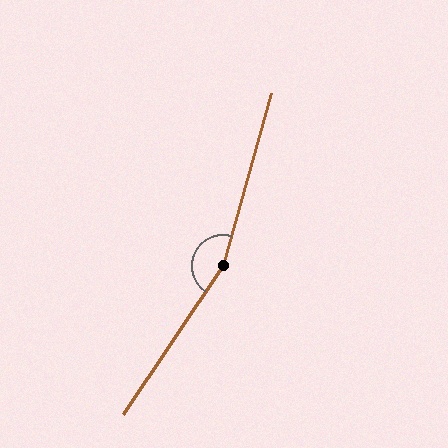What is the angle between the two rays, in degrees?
Approximately 162 degrees.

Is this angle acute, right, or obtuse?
It is obtuse.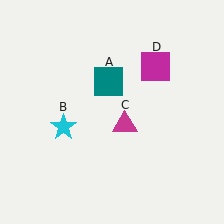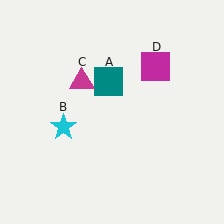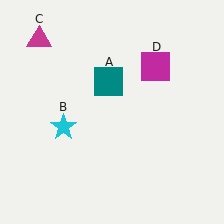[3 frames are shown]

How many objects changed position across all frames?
1 object changed position: magenta triangle (object C).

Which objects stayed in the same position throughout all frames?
Teal square (object A) and cyan star (object B) and magenta square (object D) remained stationary.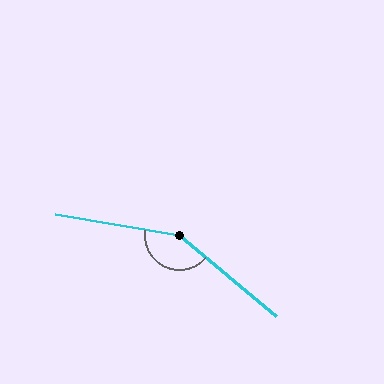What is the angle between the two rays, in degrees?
Approximately 150 degrees.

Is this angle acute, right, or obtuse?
It is obtuse.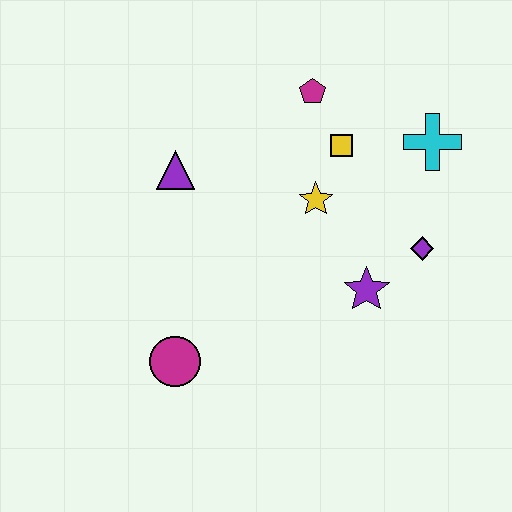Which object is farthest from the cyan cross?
The magenta circle is farthest from the cyan cross.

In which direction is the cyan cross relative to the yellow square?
The cyan cross is to the right of the yellow square.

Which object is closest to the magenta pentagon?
The yellow square is closest to the magenta pentagon.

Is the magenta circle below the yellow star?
Yes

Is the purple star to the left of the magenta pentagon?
No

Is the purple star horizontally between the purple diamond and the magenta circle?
Yes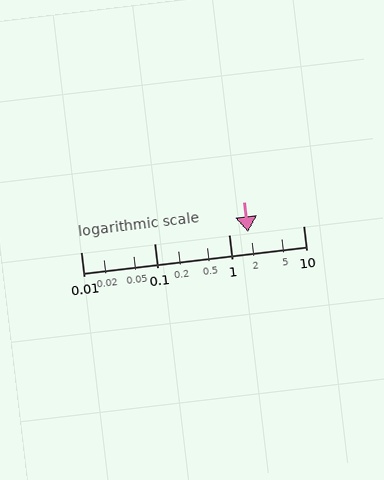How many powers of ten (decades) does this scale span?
The scale spans 3 decades, from 0.01 to 10.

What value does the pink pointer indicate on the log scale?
The pointer indicates approximately 1.8.